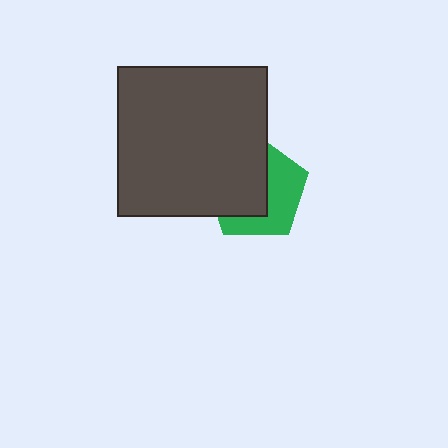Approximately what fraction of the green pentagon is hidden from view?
Roughly 53% of the green pentagon is hidden behind the dark gray square.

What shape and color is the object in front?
The object in front is a dark gray square.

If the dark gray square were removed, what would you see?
You would see the complete green pentagon.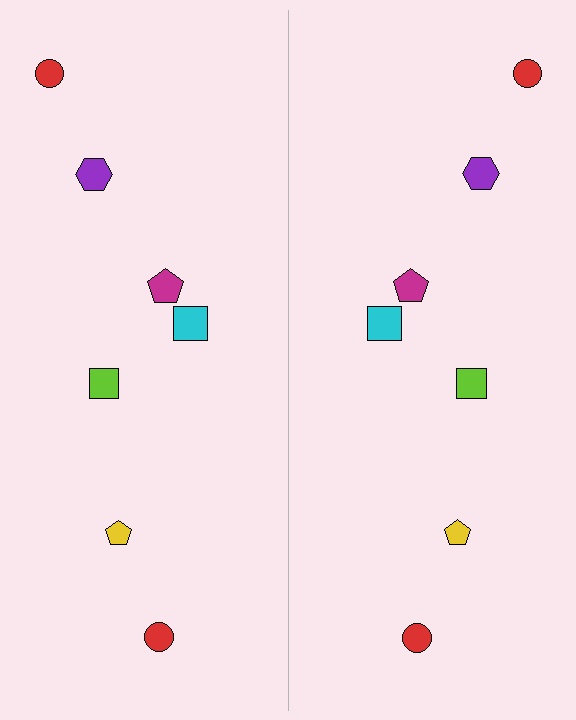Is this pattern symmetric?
Yes, this pattern has bilateral (reflection) symmetry.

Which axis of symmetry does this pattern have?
The pattern has a vertical axis of symmetry running through the center of the image.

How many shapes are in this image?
There are 14 shapes in this image.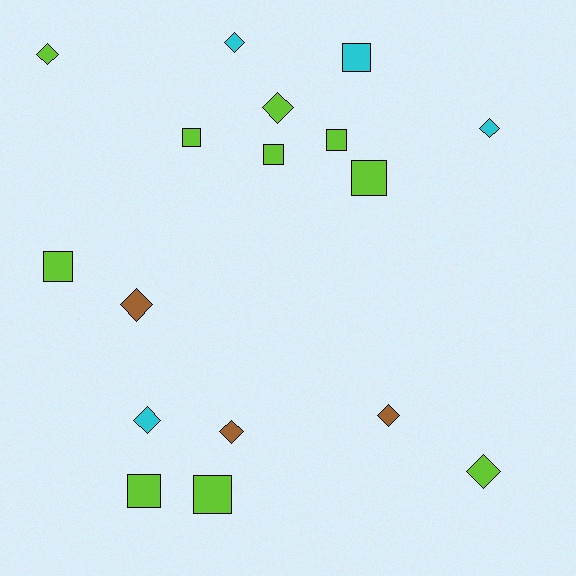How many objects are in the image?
There are 17 objects.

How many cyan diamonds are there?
There are 3 cyan diamonds.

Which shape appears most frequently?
Diamond, with 9 objects.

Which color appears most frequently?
Lime, with 10 objects.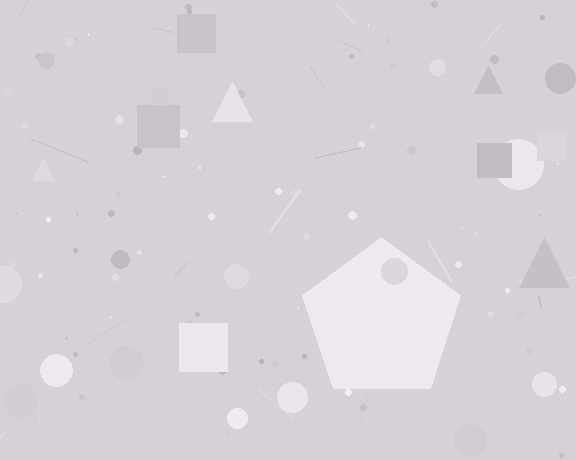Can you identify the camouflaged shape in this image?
The camouflaged shape is a pentagon.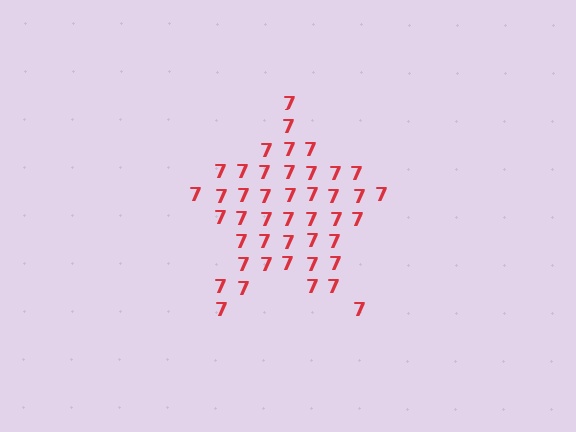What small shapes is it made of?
It is made of small digit 7's.